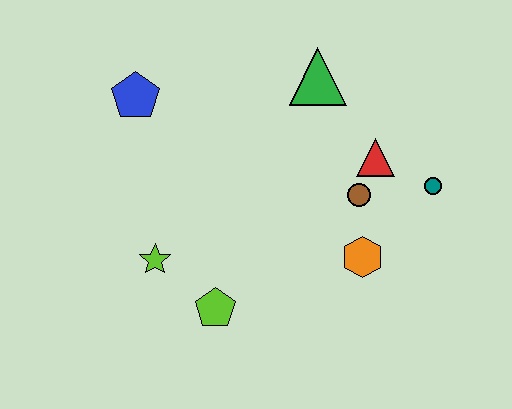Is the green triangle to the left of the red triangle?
Yes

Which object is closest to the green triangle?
The red triangle is closest to the green triangle.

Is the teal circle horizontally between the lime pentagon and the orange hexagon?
No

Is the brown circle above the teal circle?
No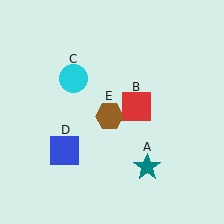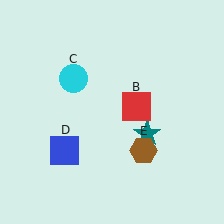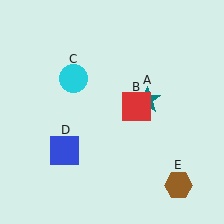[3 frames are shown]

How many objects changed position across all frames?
2 objects changed position: teal star (object A), brown hexagon (object E).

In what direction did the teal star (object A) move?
The teal star (object A) moved up.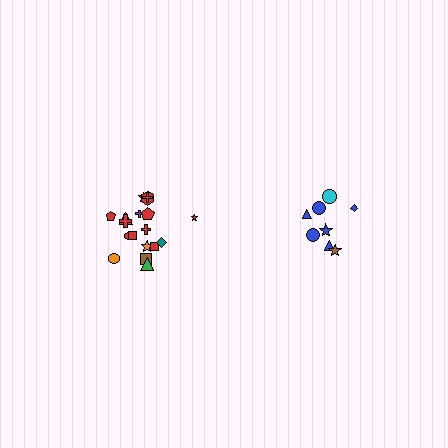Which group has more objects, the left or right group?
The left group.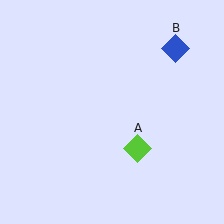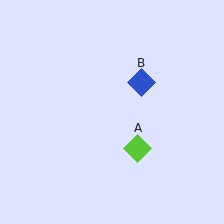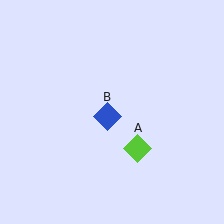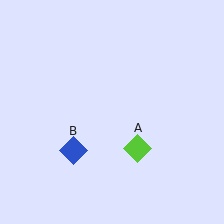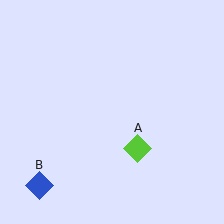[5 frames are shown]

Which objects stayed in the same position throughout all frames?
Lime diamond (object A) remained stationary.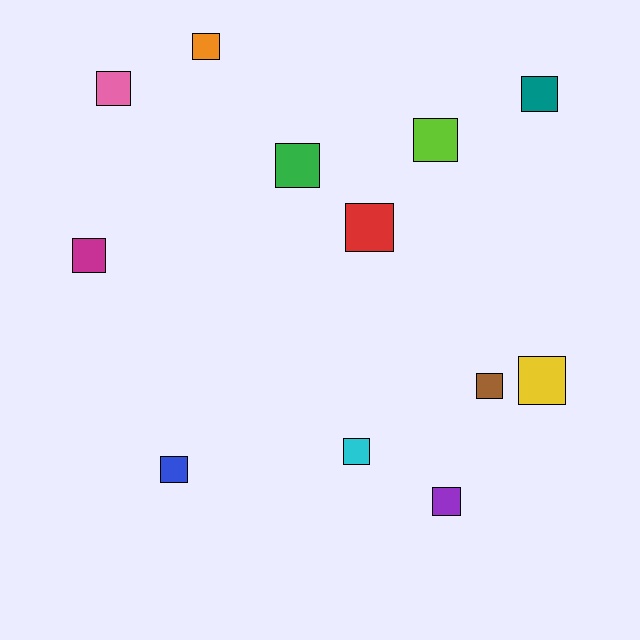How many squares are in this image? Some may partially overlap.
There are 12 squares.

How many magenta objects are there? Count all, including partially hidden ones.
There is 1 magenta object.